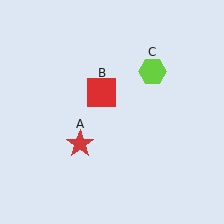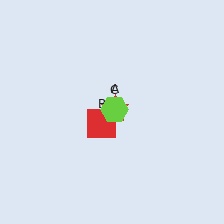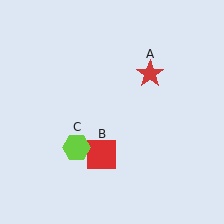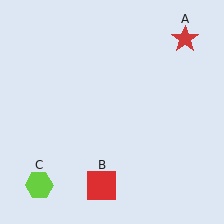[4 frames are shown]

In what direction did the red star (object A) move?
The red star (object A) moved up and to the right.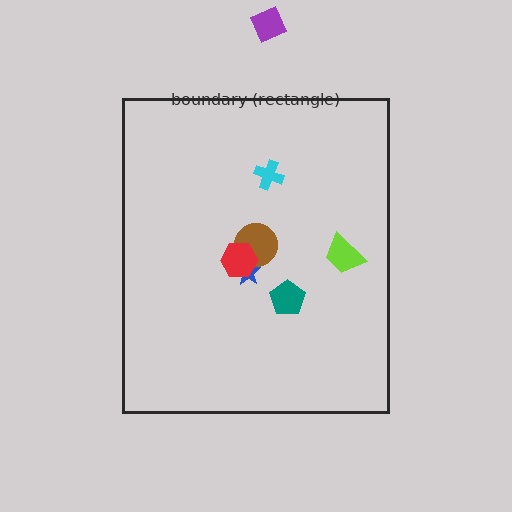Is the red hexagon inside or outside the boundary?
Inside.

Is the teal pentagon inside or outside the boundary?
Inside.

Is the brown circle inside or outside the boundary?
Inside.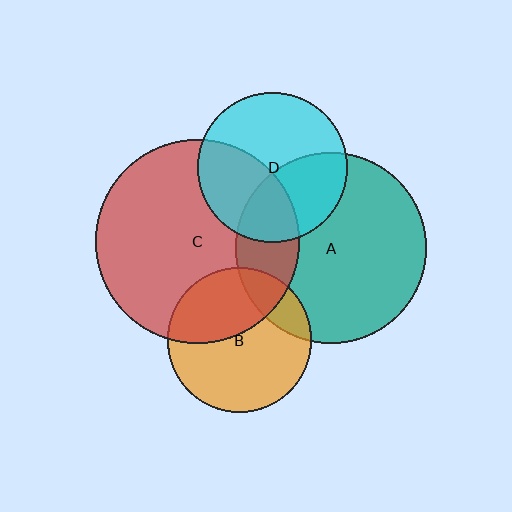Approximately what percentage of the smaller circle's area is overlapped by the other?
Approximately 15%.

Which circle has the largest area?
Circle C (red).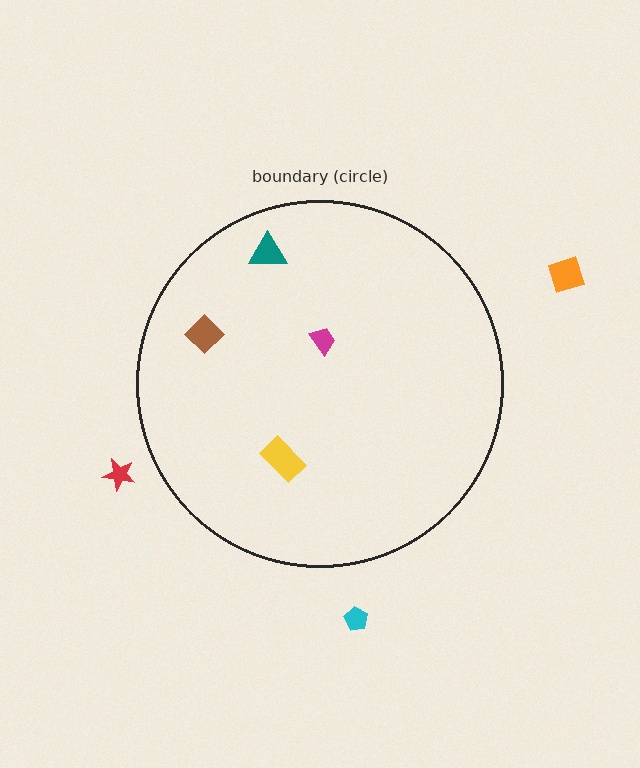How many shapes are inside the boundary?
4 inside, 3 outside.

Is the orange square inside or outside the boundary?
Outside.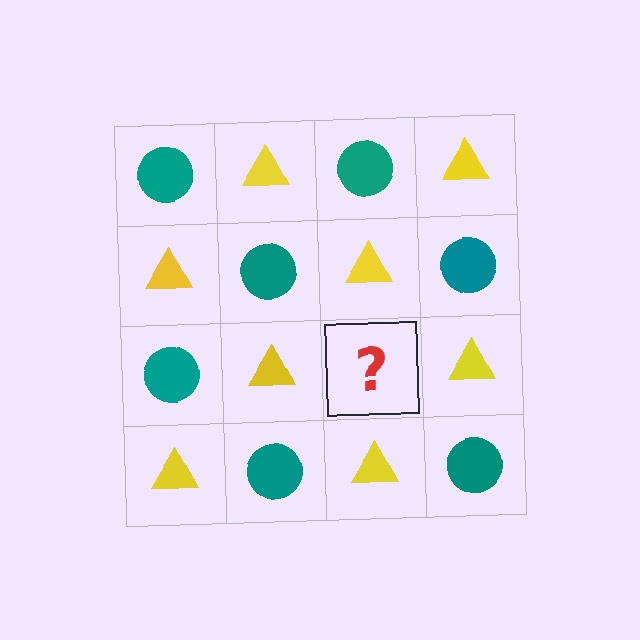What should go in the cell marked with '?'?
The missing cell should contain a teal circle.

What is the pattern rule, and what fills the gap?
The rule is that it alternates teal circle and yellow triangle in a checkerboard pattern. The gap should be filled with a teal circle.